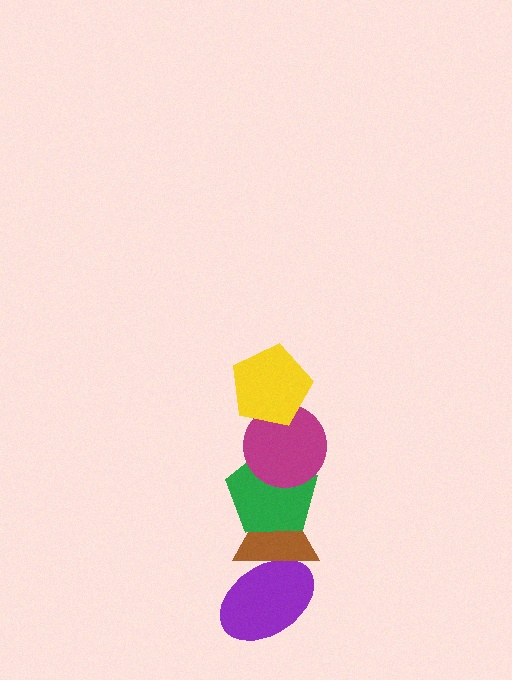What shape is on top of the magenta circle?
The yellow pentagon is on top of the magenta circle.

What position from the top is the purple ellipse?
The purple ellipse is 5th from the top.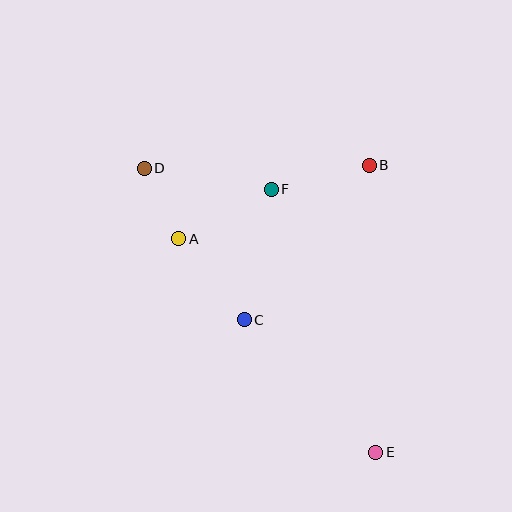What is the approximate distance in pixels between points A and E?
The distance between A and E is approximately 291 pixels.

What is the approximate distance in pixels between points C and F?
The distance between C and F is approximately 134 pixels.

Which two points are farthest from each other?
Points D and E are farthest from each other.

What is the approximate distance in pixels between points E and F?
The distance between E and F is approximately 283 pixels.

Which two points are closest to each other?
Points A and D are closest to each other.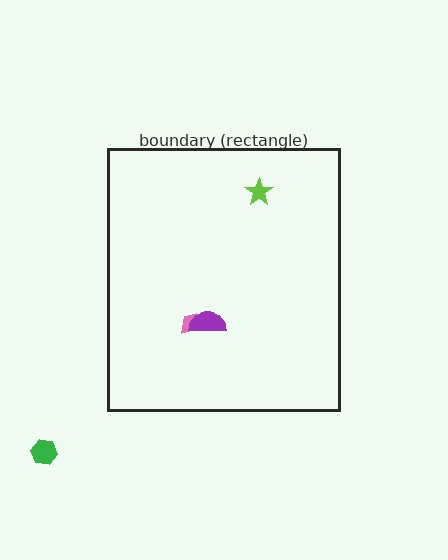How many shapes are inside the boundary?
3 inside, 1 outside.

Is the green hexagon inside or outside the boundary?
Outside.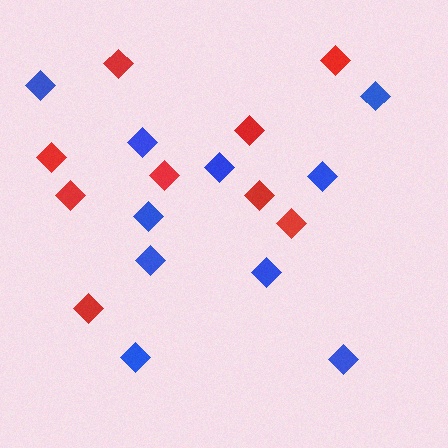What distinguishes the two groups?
There are 2 groups: one group of blue diamonds (10) and one group of red diamonds (9).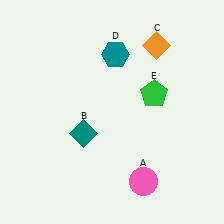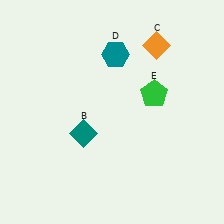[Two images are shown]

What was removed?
The pink circle (A) was removed in Image 2.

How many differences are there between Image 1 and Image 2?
There is 1 difference between the two images.